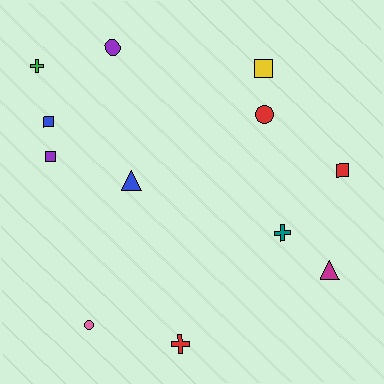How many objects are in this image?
There are 12 objects.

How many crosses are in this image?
There are 3 crosses.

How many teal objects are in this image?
There is 1 teal object.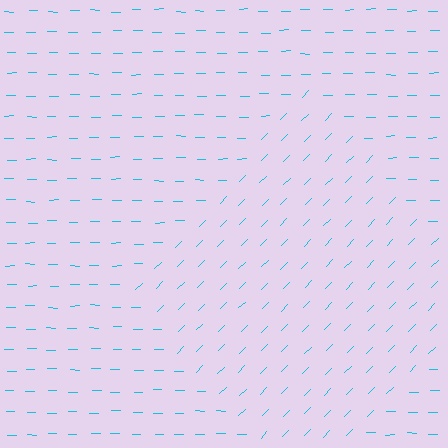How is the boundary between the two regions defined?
The boundary is defined purely by a change in line orientation (approximately 45 degrees difference). All lines are the same color and thickness.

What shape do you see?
I see a diamond.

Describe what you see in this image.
The image is filled with small cyan line segments. A diamond region in the image has lines oriented differently from the surrounding lines, creating a visible texture boundary.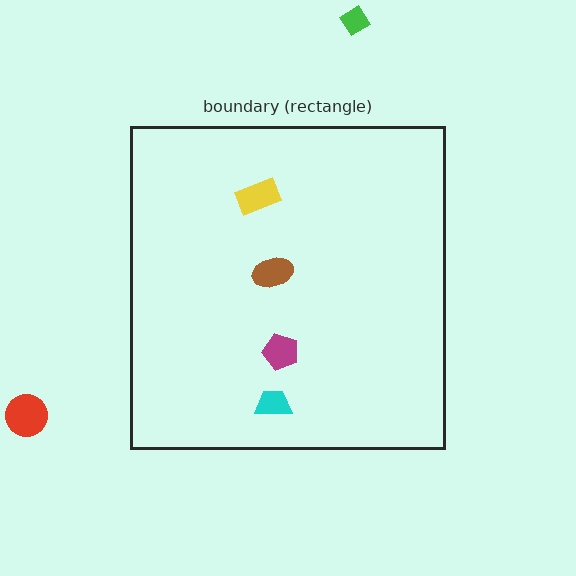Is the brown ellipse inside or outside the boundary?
Inside.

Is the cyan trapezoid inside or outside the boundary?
Inside.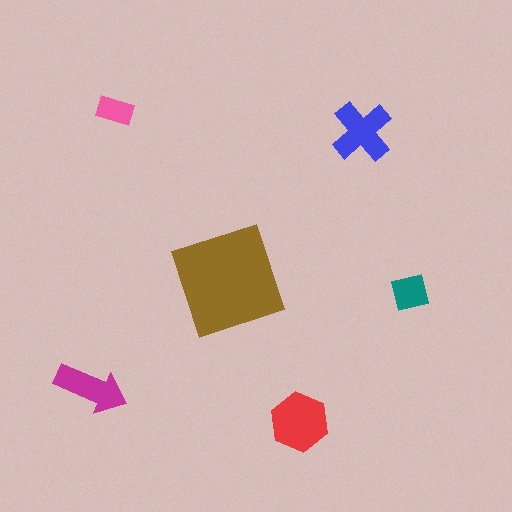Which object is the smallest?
The pink rectangle.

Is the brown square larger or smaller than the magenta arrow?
Larger.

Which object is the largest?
The brown square.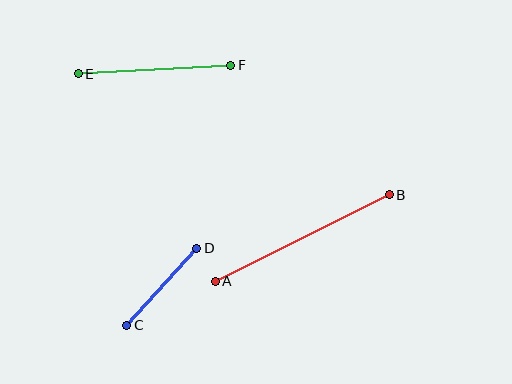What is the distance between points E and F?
The distance is approximately 153 pixels.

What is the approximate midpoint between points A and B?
The midpoint is at approximately (302, 238) pixels.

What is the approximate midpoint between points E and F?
The midpoint is at approximately (154, 70) pixels.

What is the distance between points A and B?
The distance is approximately 194 pixels.